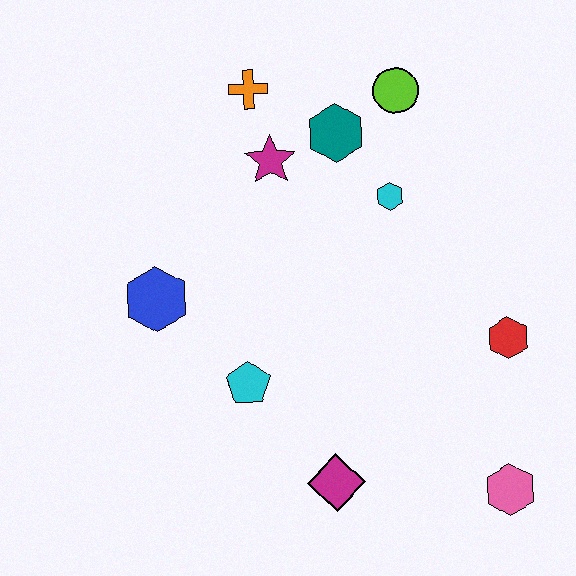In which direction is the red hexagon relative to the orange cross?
The red hexagon is below the orange cross.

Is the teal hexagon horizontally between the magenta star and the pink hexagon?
Yes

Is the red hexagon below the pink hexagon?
No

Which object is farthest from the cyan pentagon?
The lime circle is farthest from the cyan pentagon.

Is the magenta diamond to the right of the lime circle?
No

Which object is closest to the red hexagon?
The pink hexagon is closest to the red hexagon.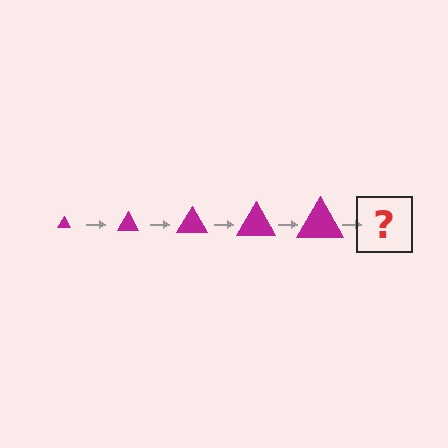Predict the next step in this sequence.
The next step is a magenta triangle, larger than the previous one.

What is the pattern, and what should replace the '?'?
The pattern is that the triangle gets progressively larger each step. The '?' should be a magenta triangle, larger than the previous one.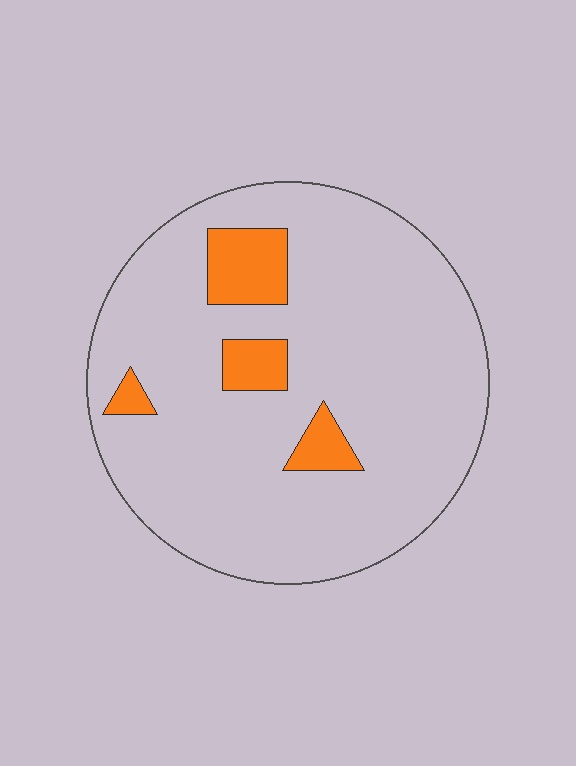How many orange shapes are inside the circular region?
4.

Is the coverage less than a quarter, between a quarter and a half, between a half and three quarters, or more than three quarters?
Less than a quarter.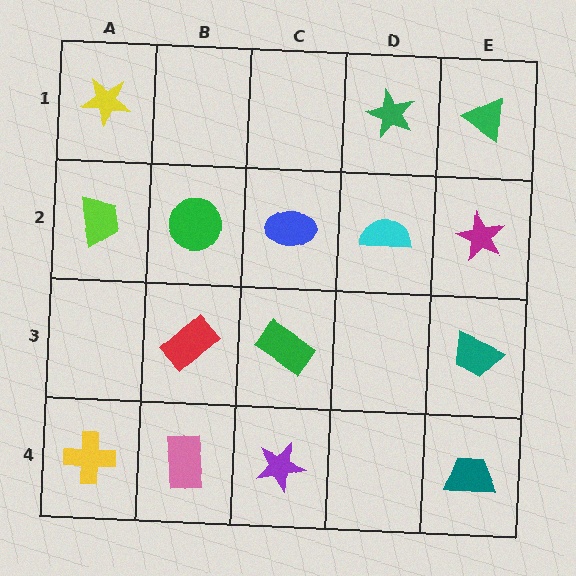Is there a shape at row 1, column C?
No, that cell is empty.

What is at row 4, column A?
A yellow cross.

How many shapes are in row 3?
3 shapes.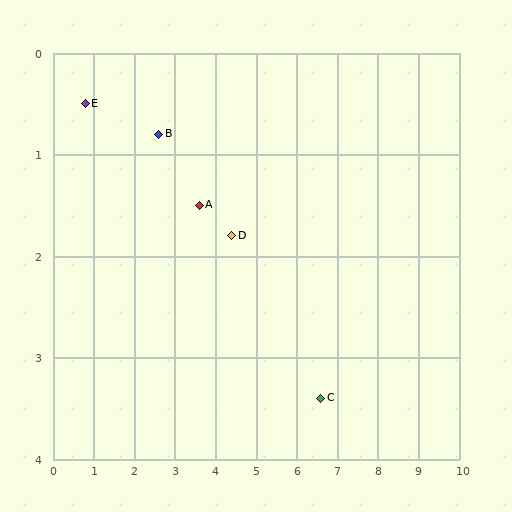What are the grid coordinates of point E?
Point E is at approximately (0.8, 0.5).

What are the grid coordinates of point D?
Point D is at approximately (4.4, 1.8).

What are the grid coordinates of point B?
Point B is at approximately (2.6, 0.8).